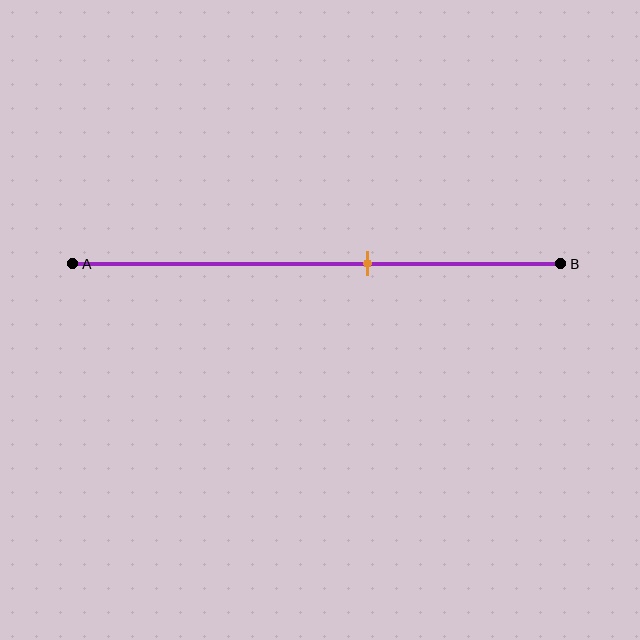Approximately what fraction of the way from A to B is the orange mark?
The orange mark is approximately 60% of the way from A to B.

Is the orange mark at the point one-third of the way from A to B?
No, the mark is at about 60% from A, not at the 33% one-third point.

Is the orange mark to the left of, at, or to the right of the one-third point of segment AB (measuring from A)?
The orange mark is to the right of the one-third point of segment AB.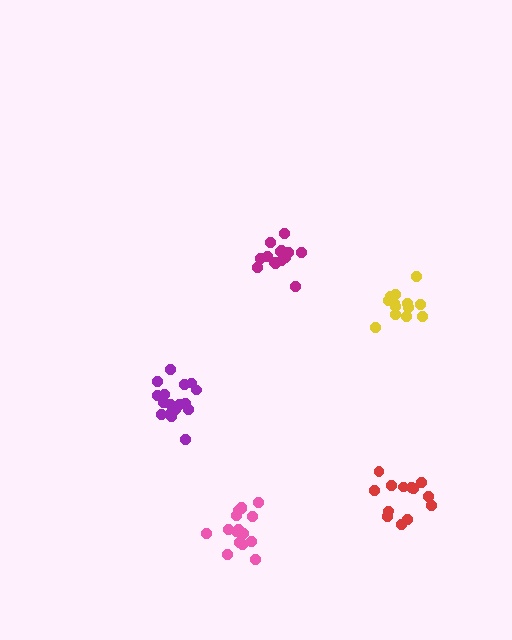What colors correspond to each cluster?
The clusters are colored: purple, pink, magenta, yellow, red.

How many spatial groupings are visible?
There are 5 spatial groupings.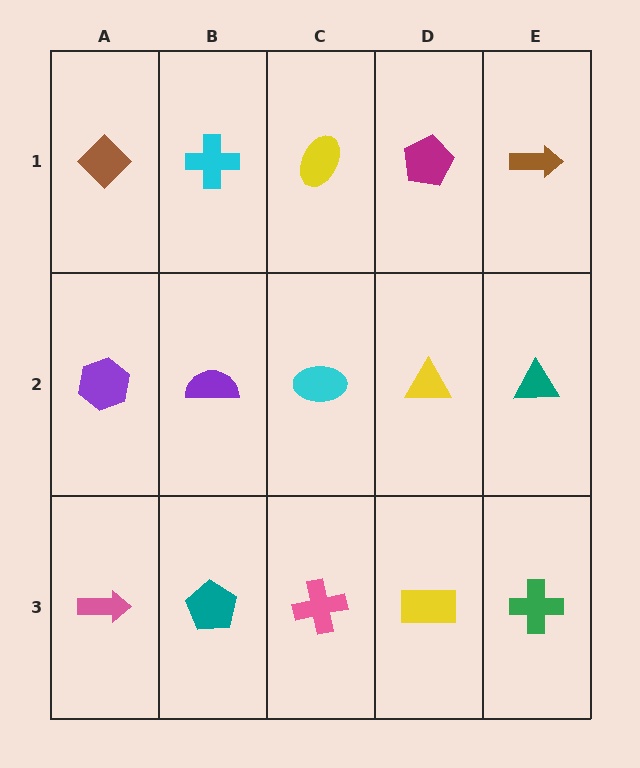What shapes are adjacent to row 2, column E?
A brown arrow (row 1, column E), a green cross (row 3, column E), a yellow triangle (row 2, column D).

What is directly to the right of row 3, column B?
A pink cross.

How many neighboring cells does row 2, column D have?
4.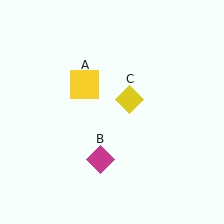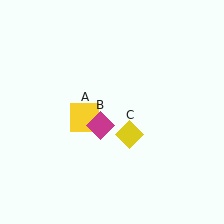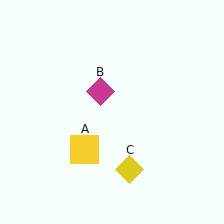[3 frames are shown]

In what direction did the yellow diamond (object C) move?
The yellow diamond (object C) moved down.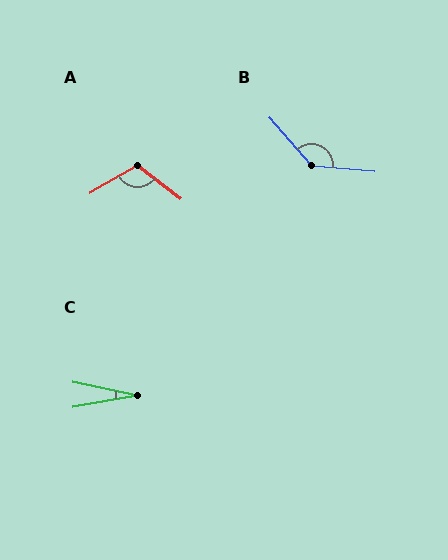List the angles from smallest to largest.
C (22°), A (112°), B (137°).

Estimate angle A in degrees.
Approximately 112 degrees.